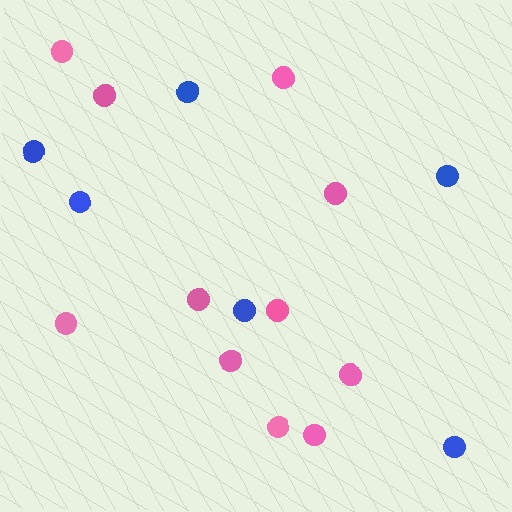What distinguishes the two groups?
There are 2 groups: one group of blue circles (6) and one group of pink circles (11).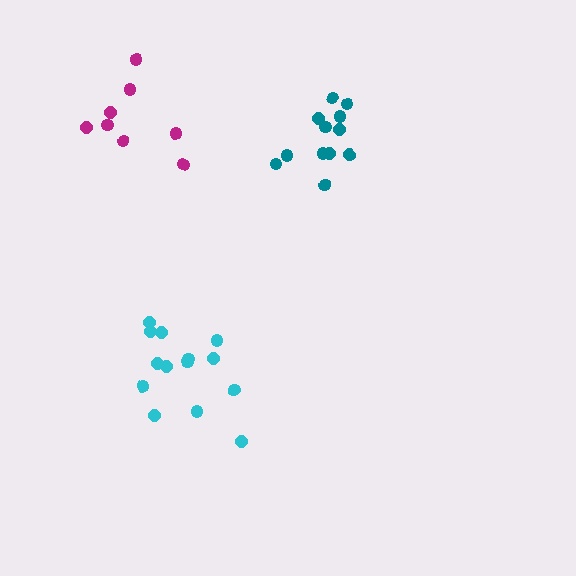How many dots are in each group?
Group 1: 14 dots, Group 2: 12 dots, Group 3: 8 dots (34 total).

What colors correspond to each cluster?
The clusters are colored: cyan, teal, magenta.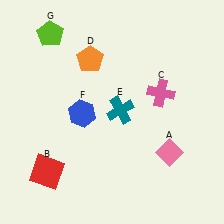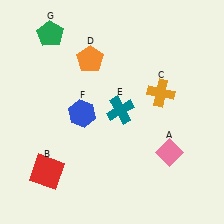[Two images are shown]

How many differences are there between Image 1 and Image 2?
There are 2 differences between the two images.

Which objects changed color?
C changed from pink to orange. G changed from lime to green.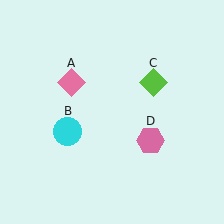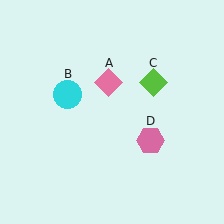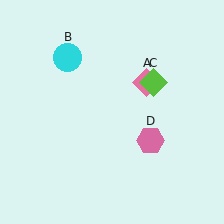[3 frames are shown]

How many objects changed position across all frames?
2 objects changed position: pink diamond (object A), cyan circle (object B).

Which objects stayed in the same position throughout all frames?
Lime diamond (object C) and pink hexagon (object D) remained stationary.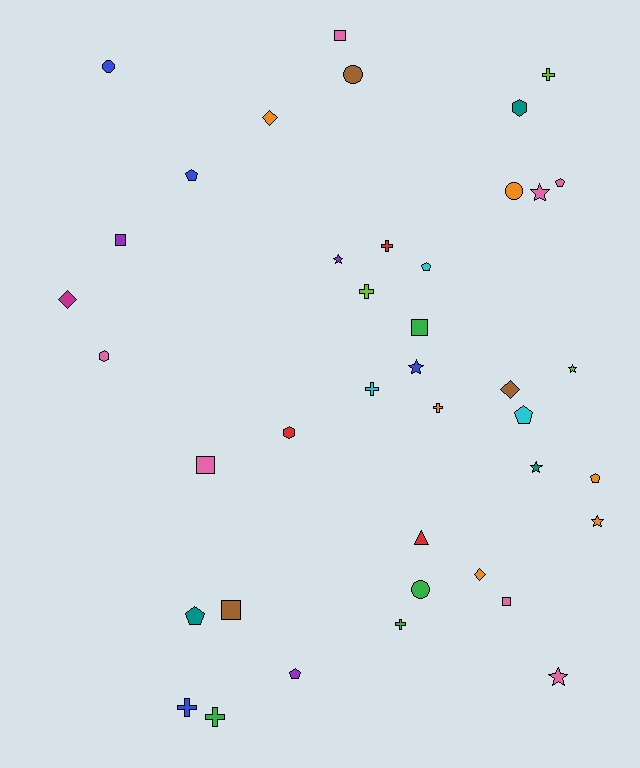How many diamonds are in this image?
There are 4 diamonds.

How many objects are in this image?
There are 40 objects.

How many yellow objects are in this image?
There are no yellow objects.